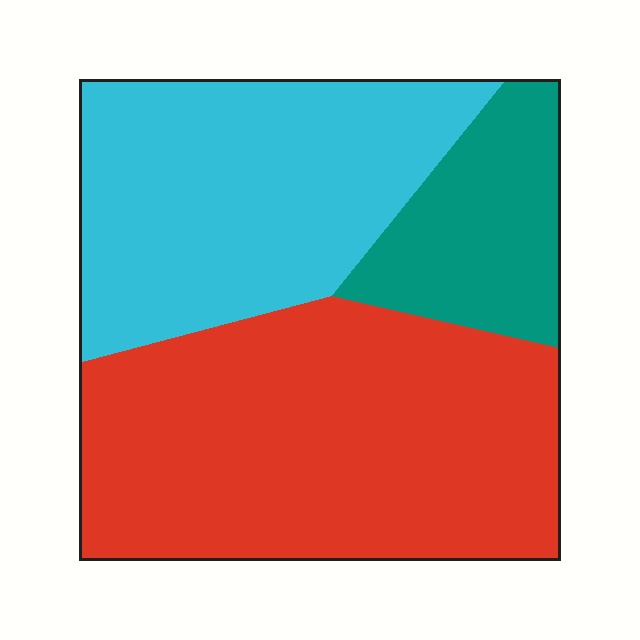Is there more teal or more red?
Red.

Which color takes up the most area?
Red, at roughly 50%.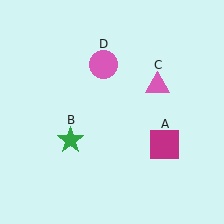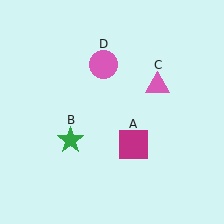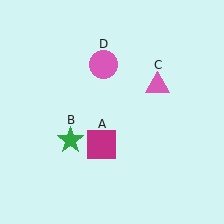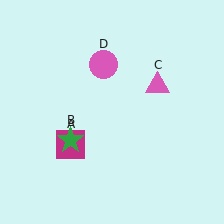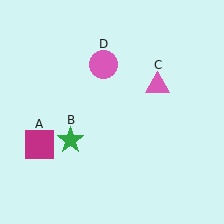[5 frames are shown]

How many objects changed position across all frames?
1 object changed position: magenta square (object A).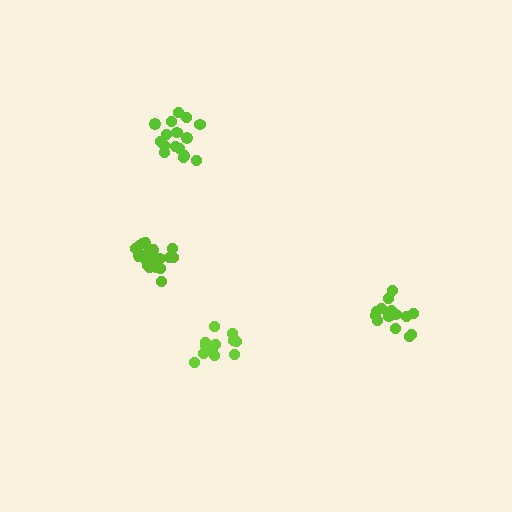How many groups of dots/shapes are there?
There are 4 groups.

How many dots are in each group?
Group 1: 14 dots, Group 2: 20 dots, Group 3: 14 dots, Group 4: 16 dots (64 total).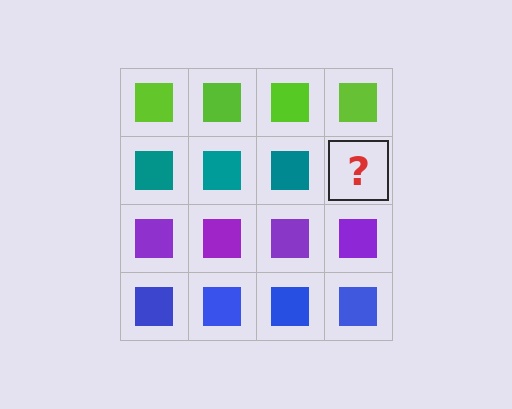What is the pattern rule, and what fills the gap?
The rule is that each row has a consistent color. The gap should be filled with a teal square.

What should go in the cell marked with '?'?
The missing cell should contain a teal square.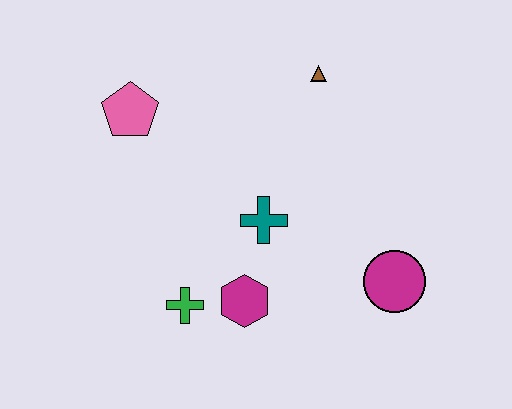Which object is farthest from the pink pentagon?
The magenta circle is farthest from the pink pentagon.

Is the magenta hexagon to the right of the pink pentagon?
Yes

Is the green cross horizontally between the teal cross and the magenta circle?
No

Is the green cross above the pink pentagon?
No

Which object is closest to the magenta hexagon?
The green cross is closest to the magenta hexagon.